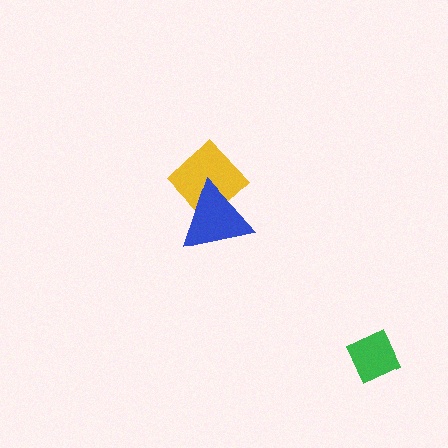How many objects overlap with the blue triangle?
1 object overlaps with the blue triangle.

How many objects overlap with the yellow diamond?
1 object overlaps with the yellow diamond.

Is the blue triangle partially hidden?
No, no other shape covers it.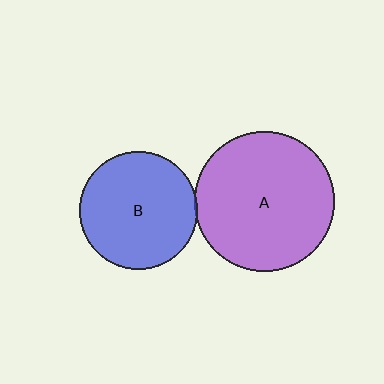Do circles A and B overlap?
Yes.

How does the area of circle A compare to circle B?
Approximately 1.4 times.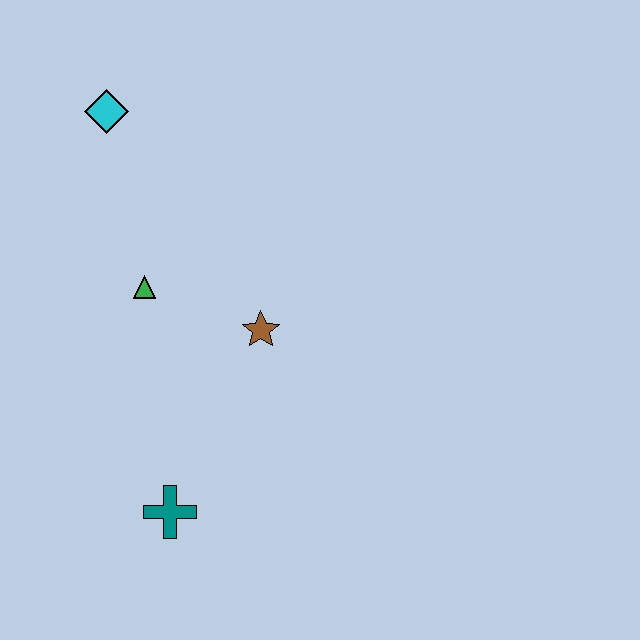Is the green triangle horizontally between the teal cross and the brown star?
No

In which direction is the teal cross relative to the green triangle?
The teal cross is below the green triangle.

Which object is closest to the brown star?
The green triangle is closest to the brown star.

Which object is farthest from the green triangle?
The teal cross is farthest from the green triangle.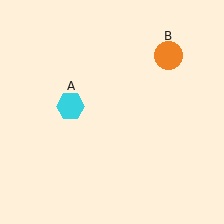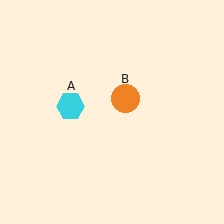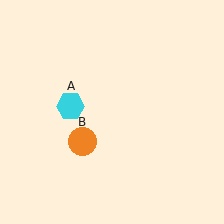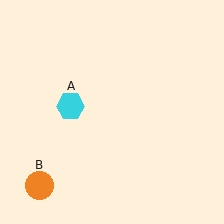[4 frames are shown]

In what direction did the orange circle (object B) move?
The orange circle (object B) moved down and to the left.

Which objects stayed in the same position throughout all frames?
Cyan hexagon (object A) remained stationary.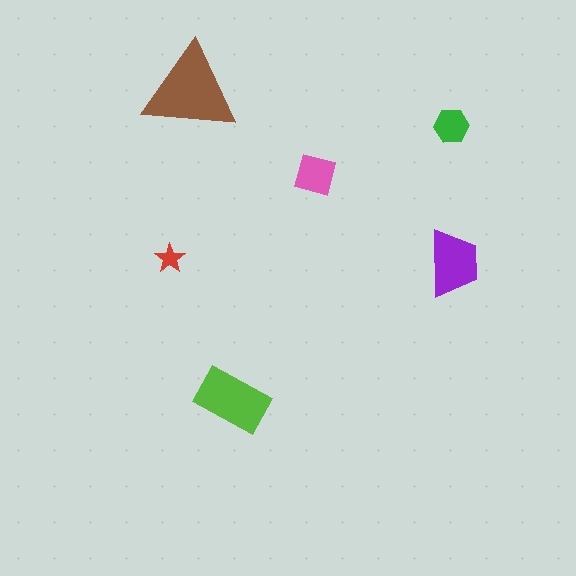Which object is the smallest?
The red star.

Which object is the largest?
The brown triangle.